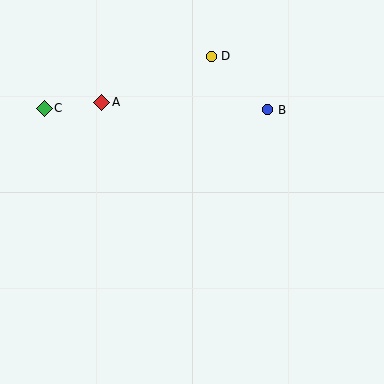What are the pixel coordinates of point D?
Point D is at (211, 57).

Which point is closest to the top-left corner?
Point C is closest to the top-left corner.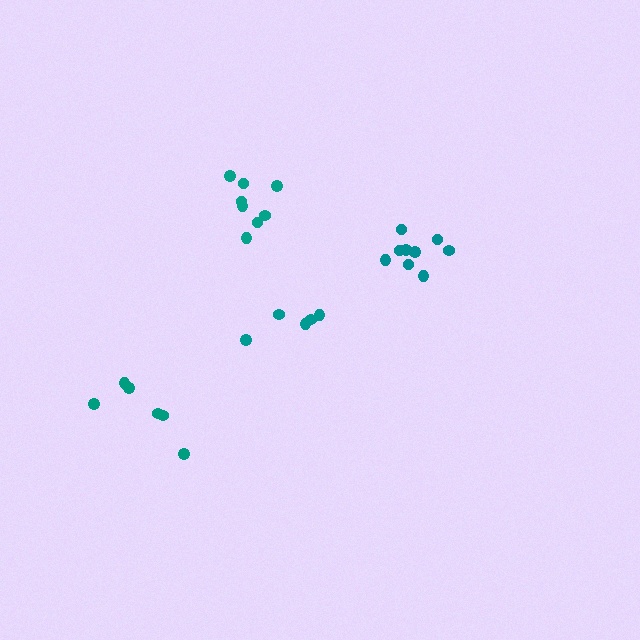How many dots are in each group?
Group 1: 9 dots, Group 2: 5 dots, Group 3: 6 dots, Group 4: 8 dots (28 total).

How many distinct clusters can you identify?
There are 4 distinct clusters.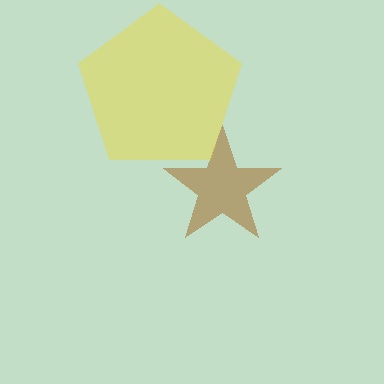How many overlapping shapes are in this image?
There are 2 overlapping shapes in the image.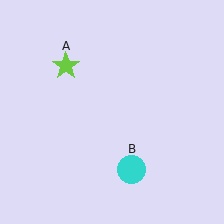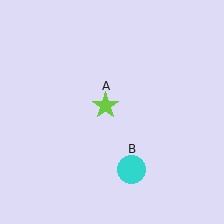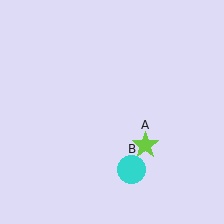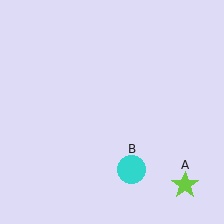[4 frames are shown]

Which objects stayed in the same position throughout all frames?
Cyan circle (object B) remained stationary.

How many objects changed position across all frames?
1 object changed position: lime star (object A).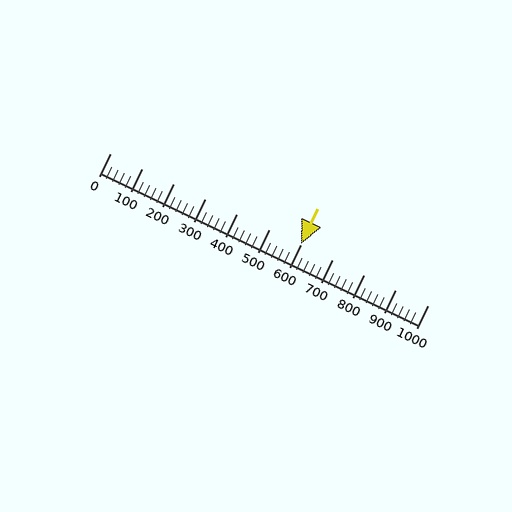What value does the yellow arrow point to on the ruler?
The yellow arrow points to approximately 600.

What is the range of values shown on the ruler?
The ruler shows values from 0 to 1000.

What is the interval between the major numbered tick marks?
The major tick marks are spaced 100 units apart.